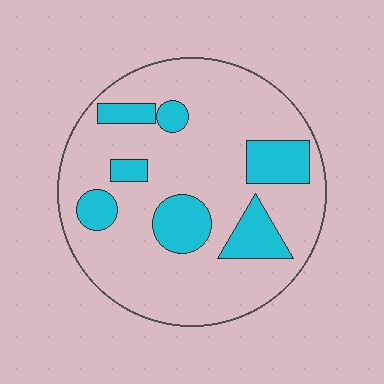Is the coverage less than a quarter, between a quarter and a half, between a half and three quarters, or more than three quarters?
Less than a quarter.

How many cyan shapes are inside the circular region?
7.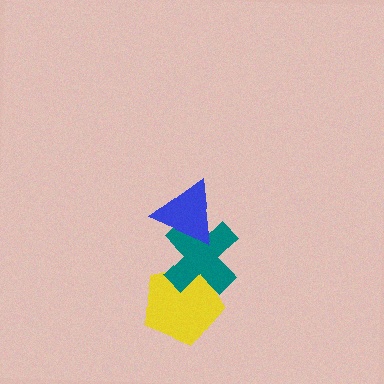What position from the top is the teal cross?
The teal cross is 2nd from the top.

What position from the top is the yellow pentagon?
The yellow pentagon is 3rd from the top.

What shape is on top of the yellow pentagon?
The teal cross is on top of the yellow pentagon.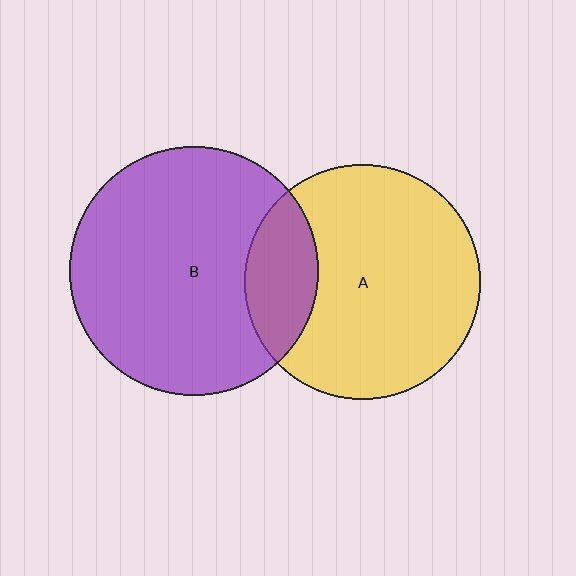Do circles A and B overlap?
Yes.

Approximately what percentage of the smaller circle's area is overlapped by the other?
Approximately 20%.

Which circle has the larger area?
Circle B (purple).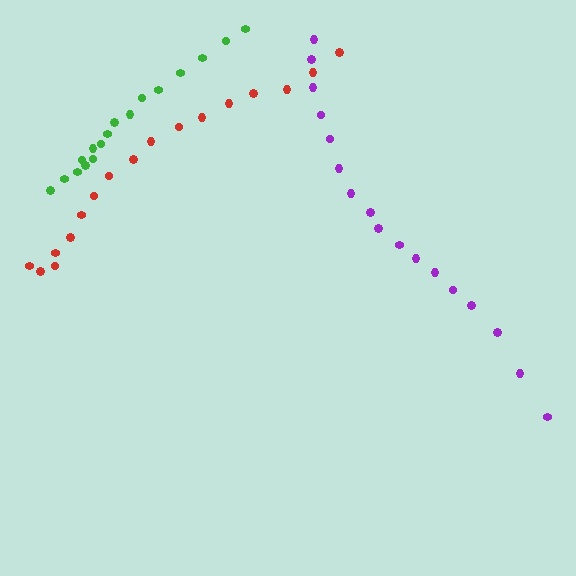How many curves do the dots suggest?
There are 3 distinct paths.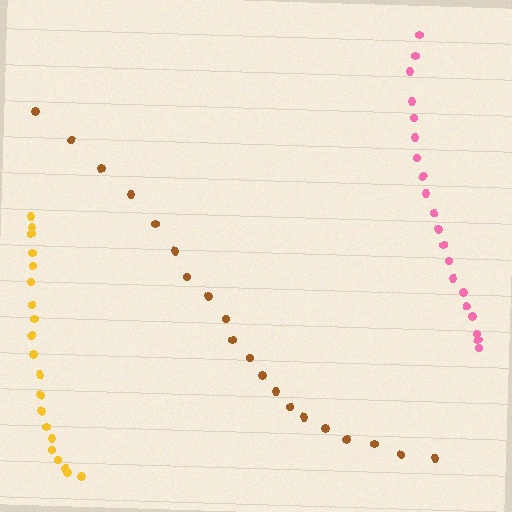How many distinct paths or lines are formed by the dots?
There are 3 distinct paths.